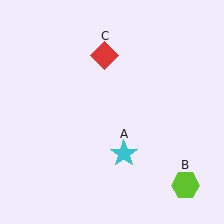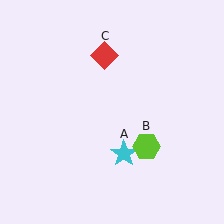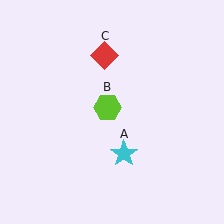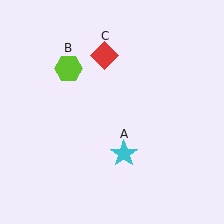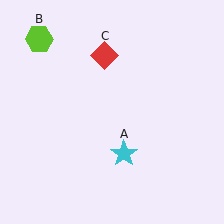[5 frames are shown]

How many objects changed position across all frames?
1 object changed position: lime hexagon (object B).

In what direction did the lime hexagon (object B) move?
The lime hexagon (object B) moved up and to the left.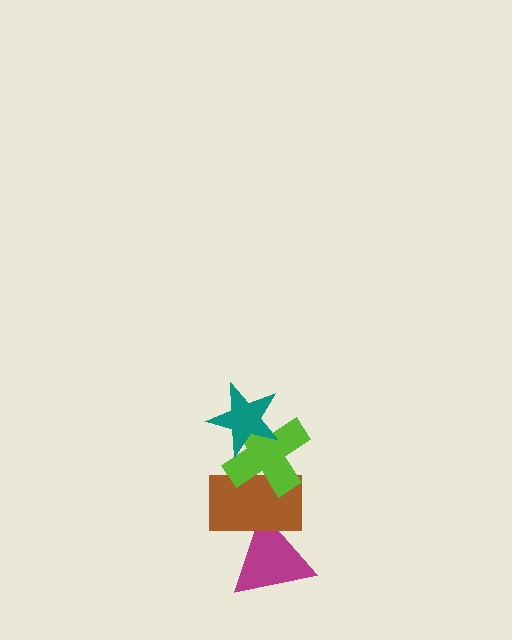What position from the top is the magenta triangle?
The magenta triangle is 4th from the top.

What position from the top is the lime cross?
The lime cross is 2nd from the top.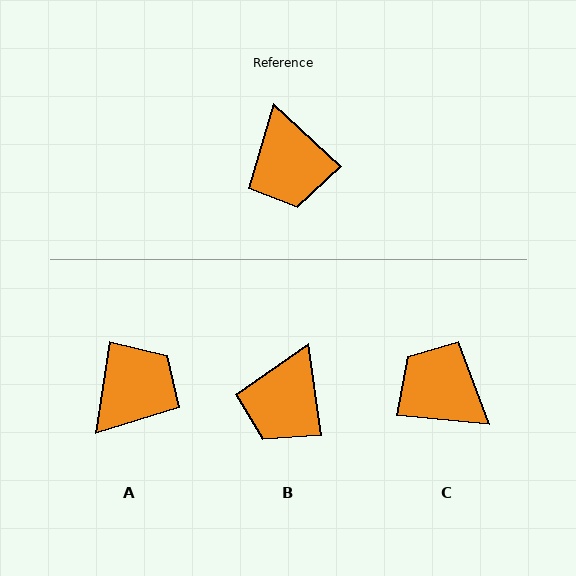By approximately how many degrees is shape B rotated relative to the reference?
Approximately 39 degrees clockwise.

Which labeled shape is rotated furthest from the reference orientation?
C, about 143 degrees away.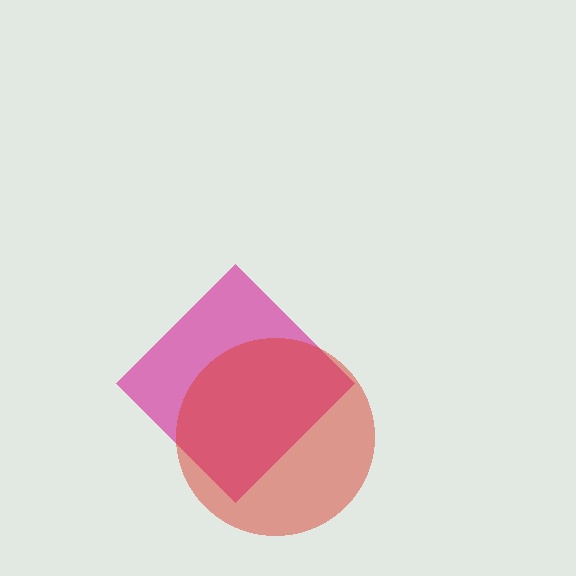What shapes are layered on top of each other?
The layered shapes are: a magenta diamond, a red circle.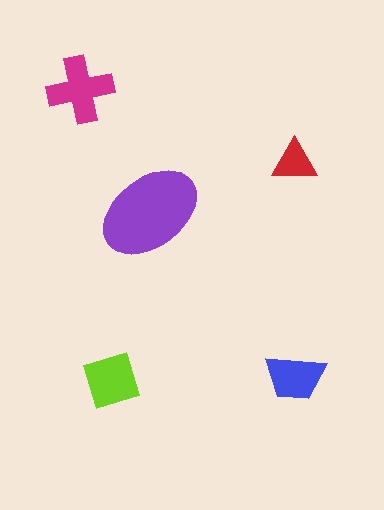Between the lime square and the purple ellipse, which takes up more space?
The purple ellipse.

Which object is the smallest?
The red triangle.